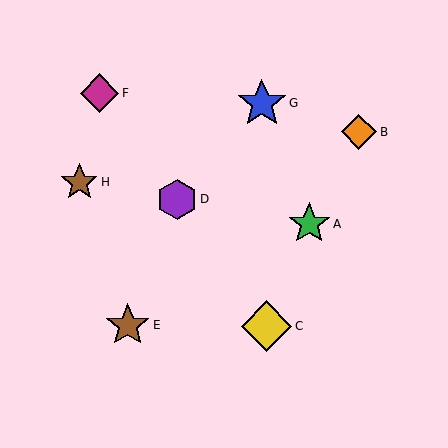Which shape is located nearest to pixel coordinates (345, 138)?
The orange diamond (labeled B) at (359, 132) is nearest to that location.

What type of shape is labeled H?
Shape H is a brown star.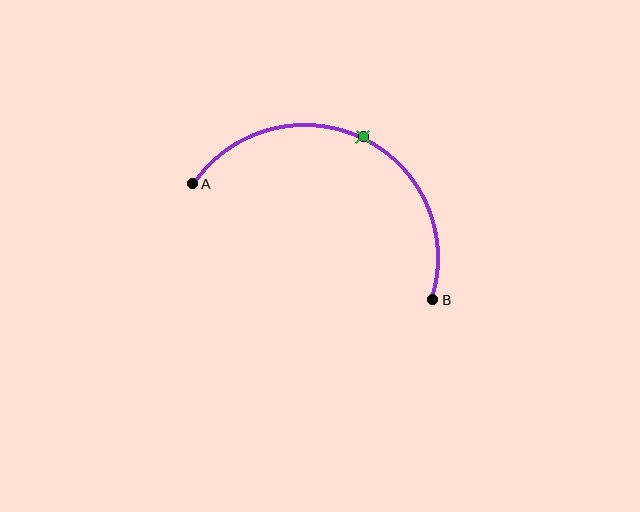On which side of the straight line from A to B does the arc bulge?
The arc bulges above the straight line connecting A and B.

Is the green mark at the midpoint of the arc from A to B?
Yes. The green mark lies on the arc at equal arc-length from both A and B — it is the arc midpoint.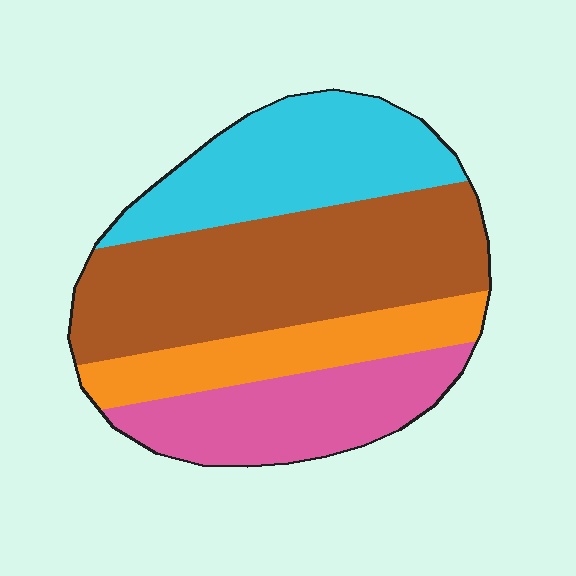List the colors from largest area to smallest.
From largest to smallest: brown, cyan, pink, orange.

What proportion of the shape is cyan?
Cyan takes up about one quarter (1/4) of the shape.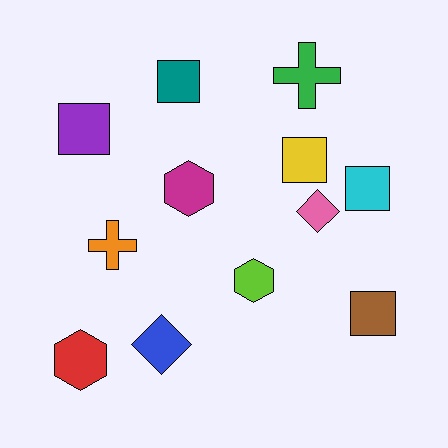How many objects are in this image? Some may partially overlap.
There are 12 objects.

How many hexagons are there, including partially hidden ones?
There are 3 hexagons.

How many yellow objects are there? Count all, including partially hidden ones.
There is 1 yellow object.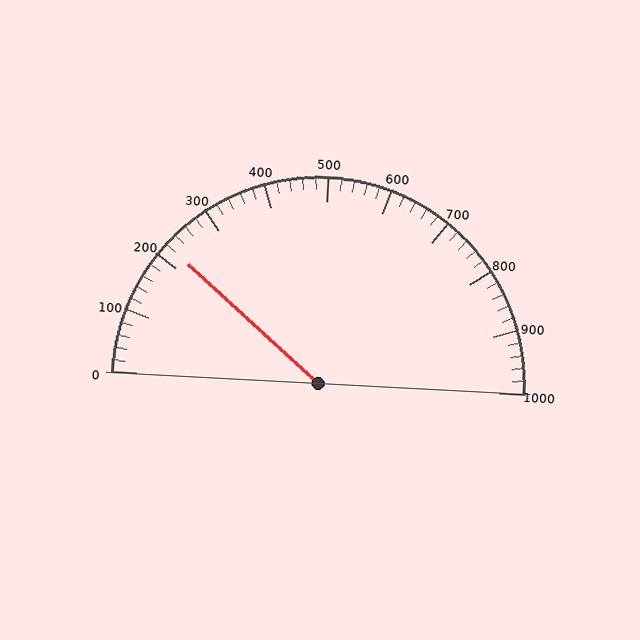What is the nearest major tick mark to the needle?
The nearest major tick mark is 200.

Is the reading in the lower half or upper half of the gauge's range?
The reading is in the lower half of the range (0 to 1000).